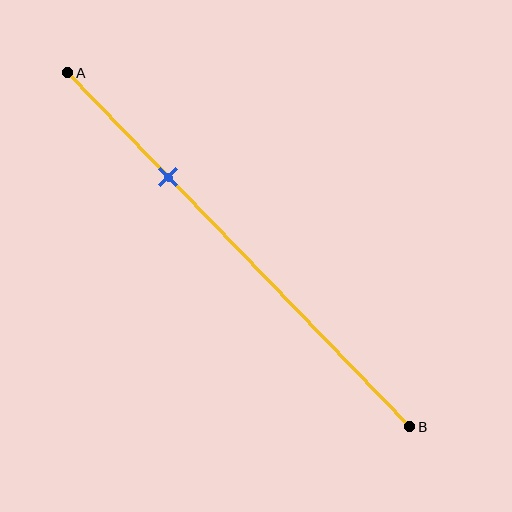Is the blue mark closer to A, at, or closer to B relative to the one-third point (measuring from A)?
The blue mark is closer to point A than the one-third point of segment AB.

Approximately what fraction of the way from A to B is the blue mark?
The blue mark is approximately 30% of the way from A to B.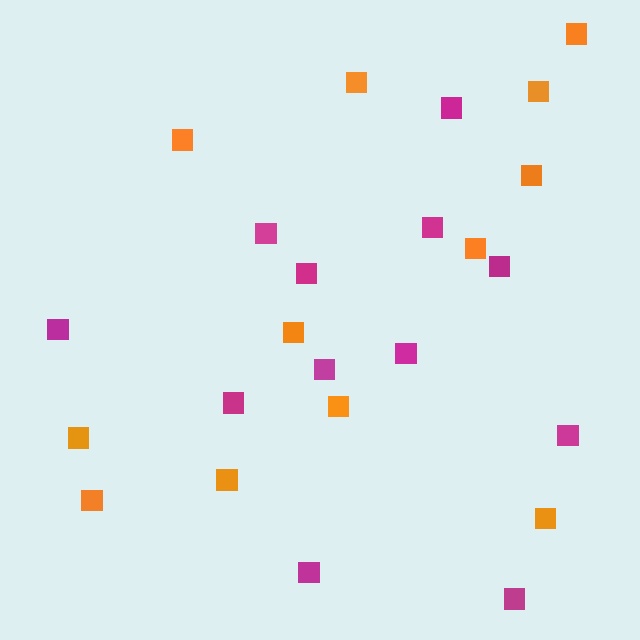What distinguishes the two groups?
There are 2 groups: one group of orange squares (12) and one group of magenta squares (12).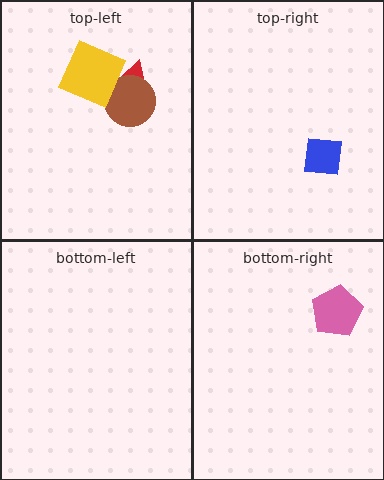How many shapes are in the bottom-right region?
1.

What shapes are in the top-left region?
The red triangle, the brown circle, the yellow square.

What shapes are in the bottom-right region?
The pink pentagon.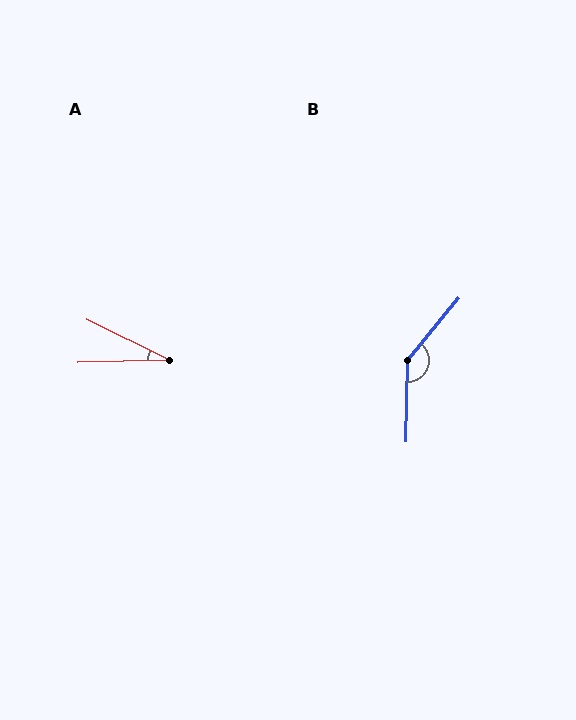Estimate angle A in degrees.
Approximately 28 degrees.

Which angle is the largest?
B, at approximately 141 degrees.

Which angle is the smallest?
A, at approximately 28 degrees.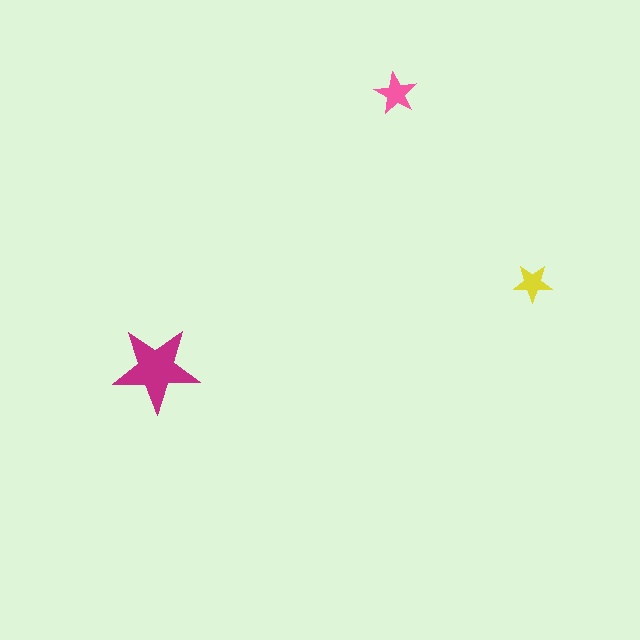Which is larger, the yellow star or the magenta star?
The magenta one.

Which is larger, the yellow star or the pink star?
The pink one.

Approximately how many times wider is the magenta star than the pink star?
About 2 times wider.